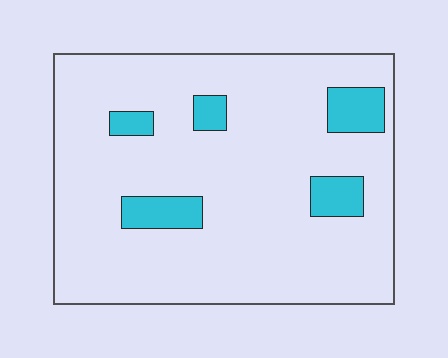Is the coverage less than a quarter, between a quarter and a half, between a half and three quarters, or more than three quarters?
Less than a quarter.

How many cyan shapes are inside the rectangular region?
5.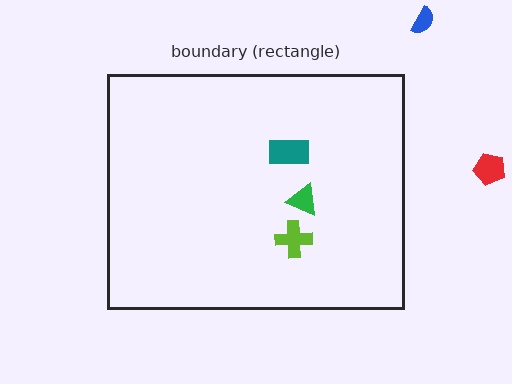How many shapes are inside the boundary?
3 inside, 2 outside.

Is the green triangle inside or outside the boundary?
Inside.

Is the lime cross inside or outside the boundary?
Inside.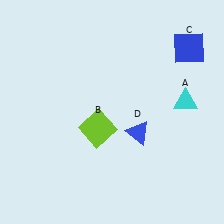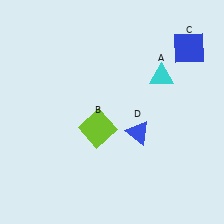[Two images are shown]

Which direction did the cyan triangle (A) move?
The cyan triangle (A) moved up.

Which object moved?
The cyan triangle (A) moved up.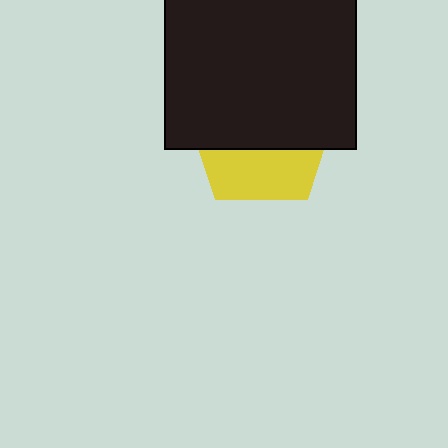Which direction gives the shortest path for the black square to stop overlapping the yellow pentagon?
Moving up gives the shortest separation.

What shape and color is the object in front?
The object in front is a black square.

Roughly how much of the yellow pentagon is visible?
A small part of it is visible (roughly 37%).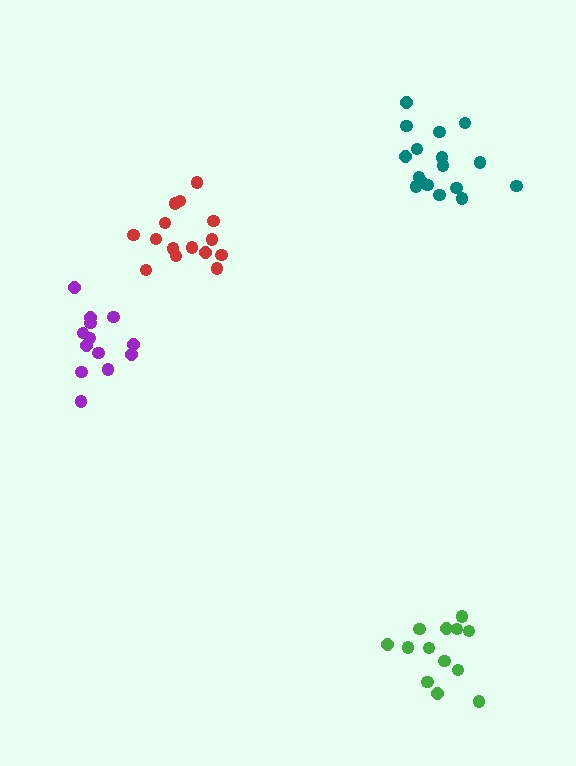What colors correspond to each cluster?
The clusters are colored: teal, purple, green, red.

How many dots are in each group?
Group 1: 17 dots, Group 2: 13 dots, Group 3: 13 dots, Group 4: 15 dots (58 total).